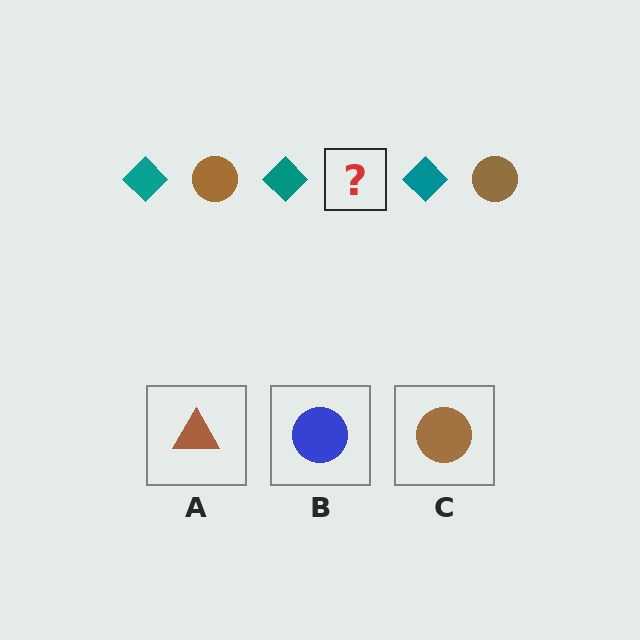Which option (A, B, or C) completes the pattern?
C.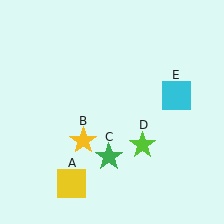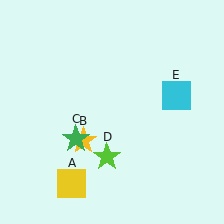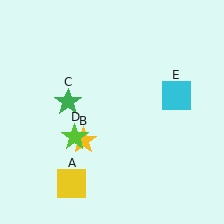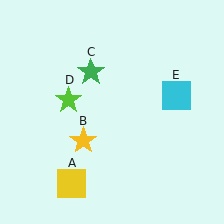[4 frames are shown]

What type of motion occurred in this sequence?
The green star (object C), lime star (object D) rotated clockwise around the center of the scene.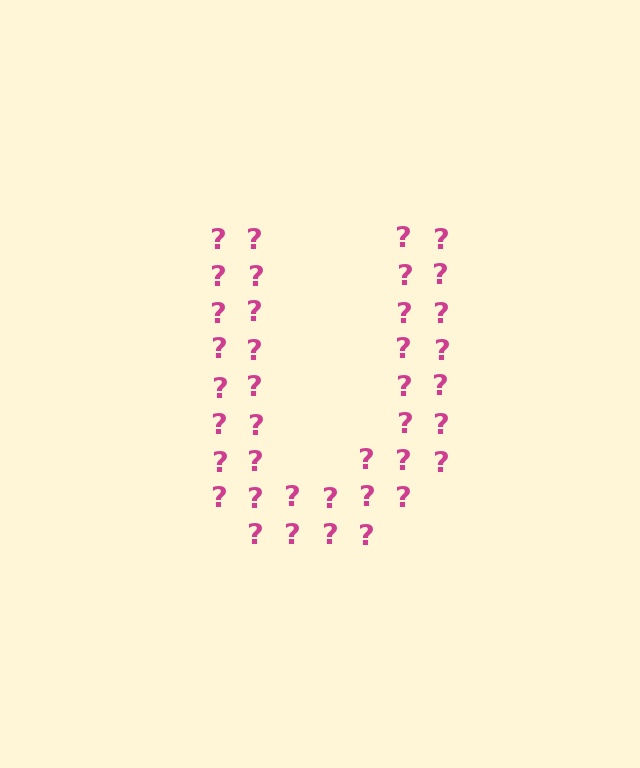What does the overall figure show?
The overall figure shows the letter U.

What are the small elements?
The small elements are question marks.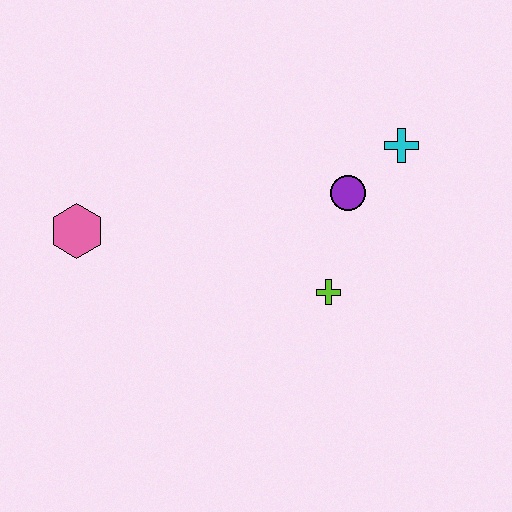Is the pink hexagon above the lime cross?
Yes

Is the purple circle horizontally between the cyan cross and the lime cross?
Yes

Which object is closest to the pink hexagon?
The lime cross is closest to the pink hexagon.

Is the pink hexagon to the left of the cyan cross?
Yes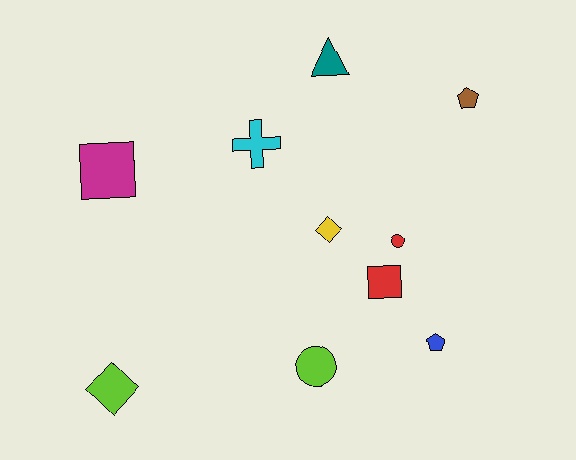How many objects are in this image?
There are 10 objects.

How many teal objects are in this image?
There is 1 teal object.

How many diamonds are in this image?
There are 2 diamonds.